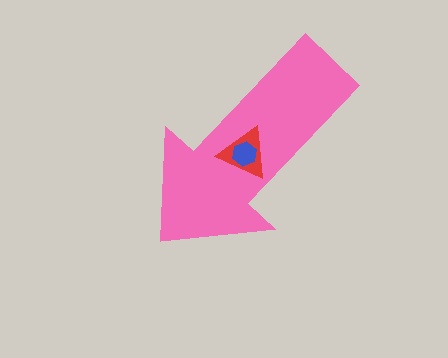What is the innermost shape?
The blue hexagon.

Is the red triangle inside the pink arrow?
Yes.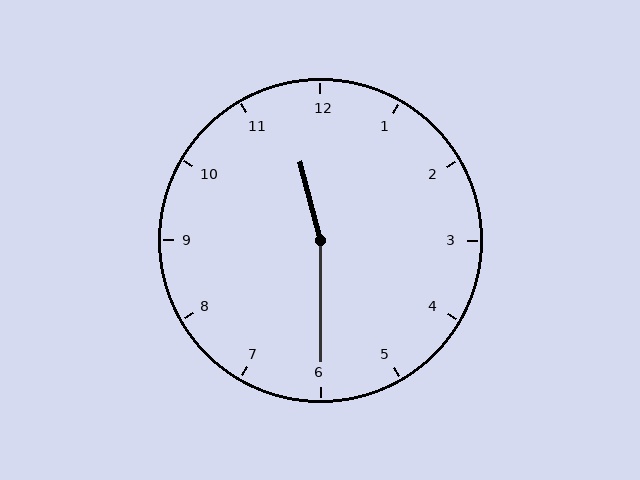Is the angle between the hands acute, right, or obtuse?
It is obtuse.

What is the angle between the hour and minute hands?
Approximately 165 degrees.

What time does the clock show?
11:30.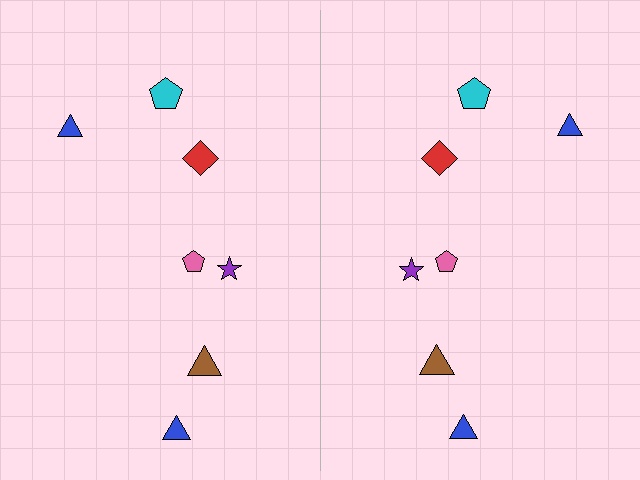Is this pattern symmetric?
Yes, this pattern has bilateral (reflection) symmetry.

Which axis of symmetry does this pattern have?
The pattern has a vertical axis of symmetry running through the center of the image.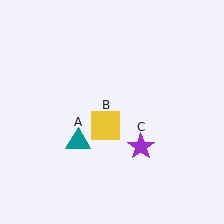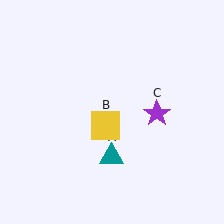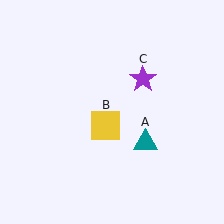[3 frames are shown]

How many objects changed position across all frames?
2 objects changed position: teal triangle (object A), purple star (object C).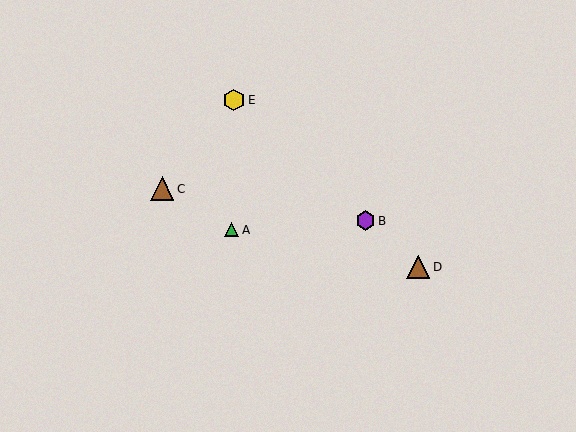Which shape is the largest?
The brown triangle (labeled D) is the largest.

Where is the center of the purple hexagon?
The center of the purple hexagon is at (366, 221).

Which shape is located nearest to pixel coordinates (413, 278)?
The brown triangle (labeled D) at (418, 267) is nearest to that location.